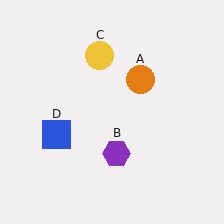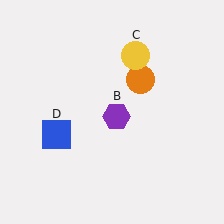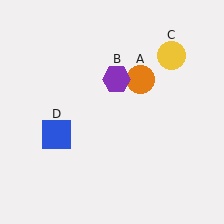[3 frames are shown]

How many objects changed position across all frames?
2 objects changed position: purple hexagon (object B), yellow circle (object C).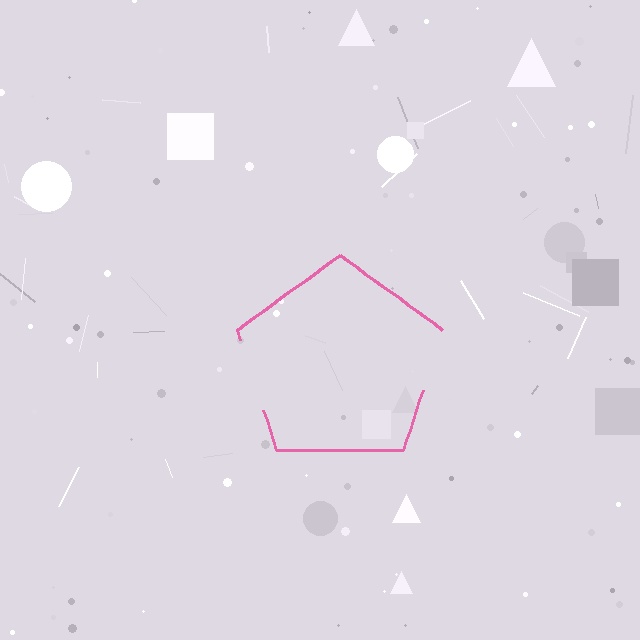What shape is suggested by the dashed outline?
The dashed outline suggests a pentagon.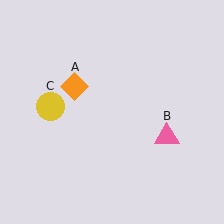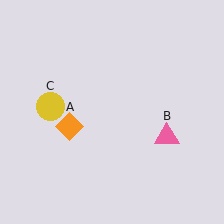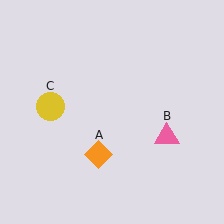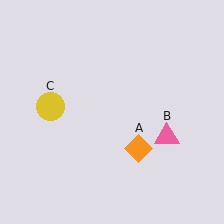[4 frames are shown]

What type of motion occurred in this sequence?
The orange diamond (object A) rotated counterclockwise around the center of the scene.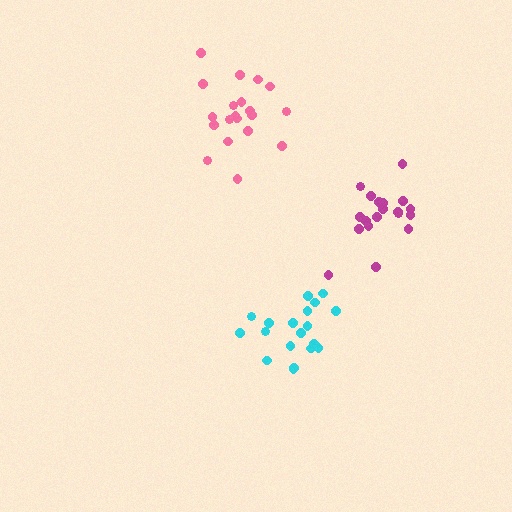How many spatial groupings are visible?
There are 3 spatial groupings.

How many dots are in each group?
Group 1: 19 dots, Group 2: 20 dots, Group 3: 19 dots (58 total).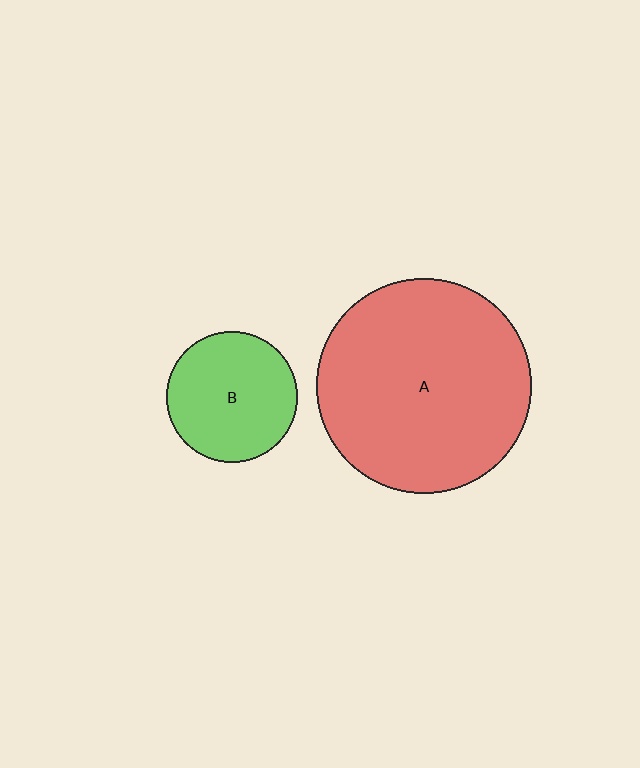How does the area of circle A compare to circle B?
Approximately 2.7 times.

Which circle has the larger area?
Circle A (red).